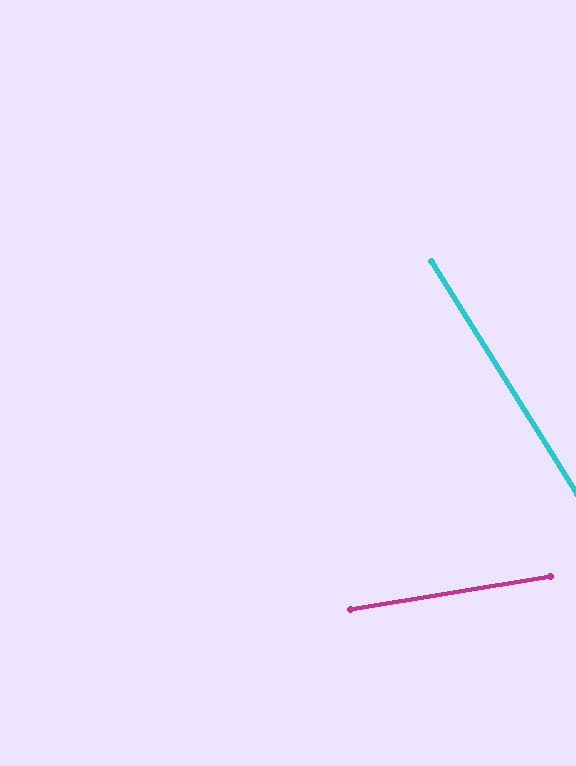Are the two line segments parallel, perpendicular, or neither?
Neither parallel nor perpendicular — they differ by about 67°.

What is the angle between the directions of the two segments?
Approximately 67 degrees.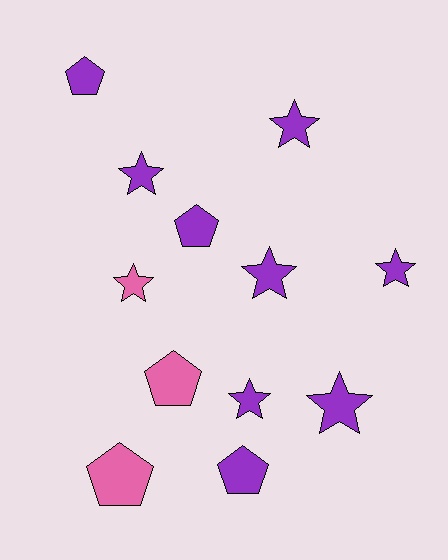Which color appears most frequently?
Purple, with 9 objects.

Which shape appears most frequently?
Star, with 7 objects.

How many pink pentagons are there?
There are 2 pink pentagons.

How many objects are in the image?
There are 12 objects.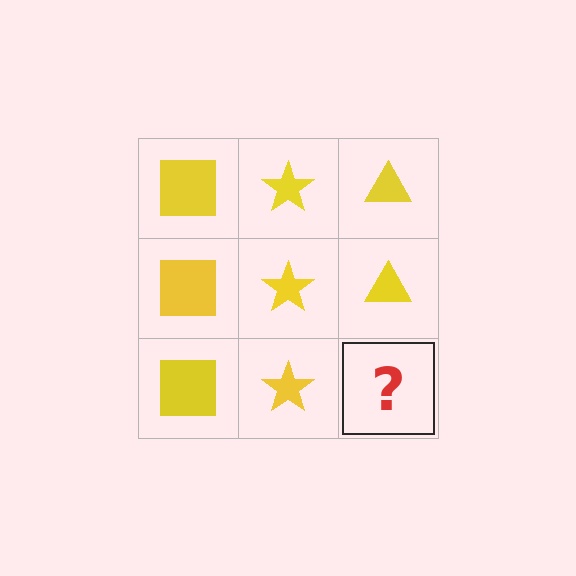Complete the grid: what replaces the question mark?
The question mark should be replaced with a yellow triangle.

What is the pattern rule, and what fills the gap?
The rule is that each column has a consistent shape. The gap should be filled with a yellow triangle.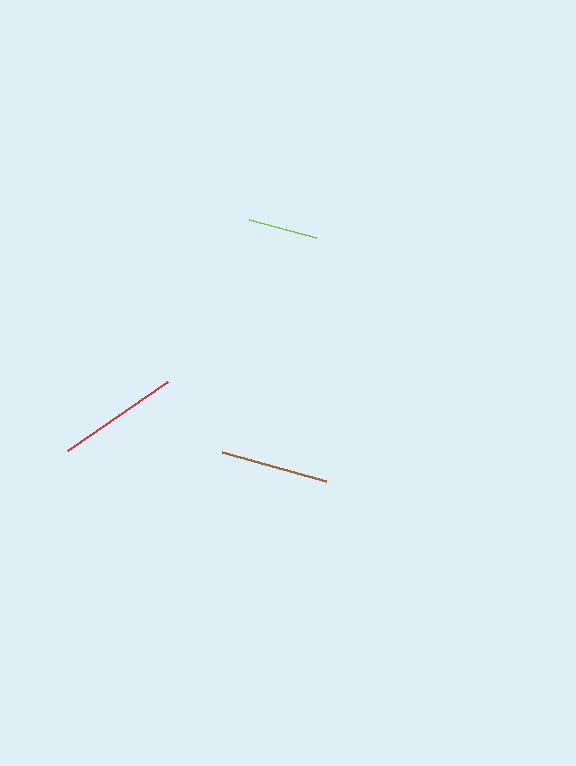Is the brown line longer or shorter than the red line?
The red line is longer than the brown line.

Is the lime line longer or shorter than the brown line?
The brown line is longer than the lime line.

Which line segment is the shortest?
The lime line is the shortest at approximately 69 pixels.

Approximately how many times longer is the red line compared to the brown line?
The red line is approximately 1.1 times the length of the brown line.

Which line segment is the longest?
The red line is the longest at approximately 121 pixels.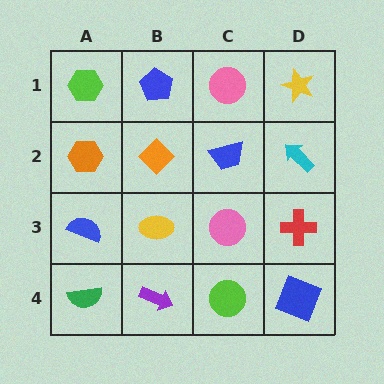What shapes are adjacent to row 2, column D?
A yellow star (row 1, column D), a red cross (row 3, column D), a blue trapezoid (row 2, column C).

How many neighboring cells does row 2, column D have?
3.